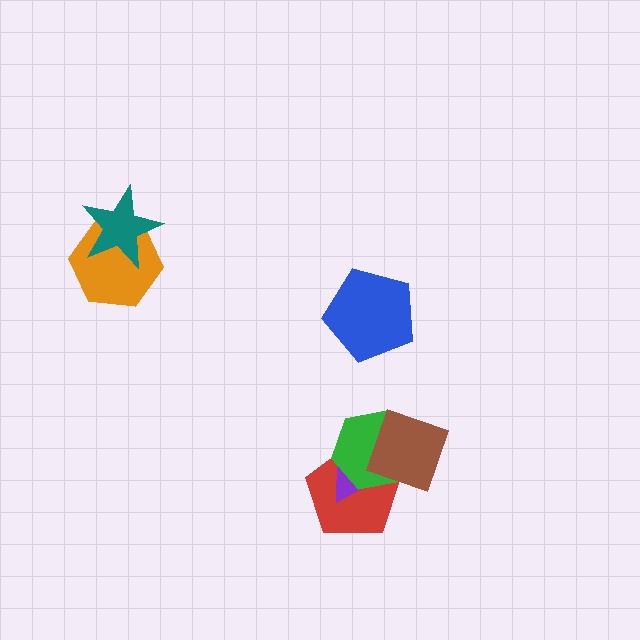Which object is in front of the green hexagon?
The brown diamond is in front of the green hexagon.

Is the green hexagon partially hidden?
Yes, it is partially covered by another shape.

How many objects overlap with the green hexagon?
3 objects overlap with the green hexagon.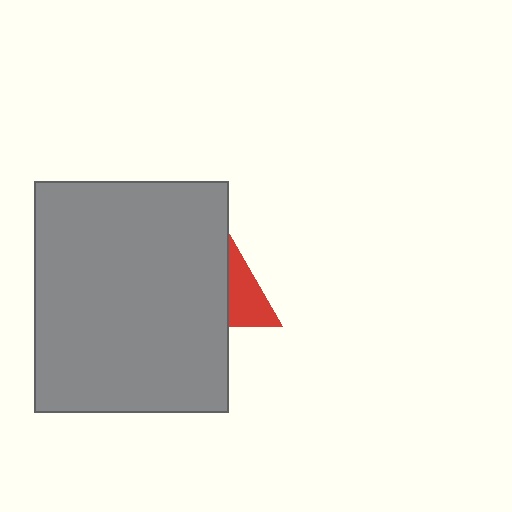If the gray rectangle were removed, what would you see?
You would see the complete red triangle.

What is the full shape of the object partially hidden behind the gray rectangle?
The partially hidden object is a red triangle.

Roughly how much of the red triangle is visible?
A small part of it is visible (roughly 38%).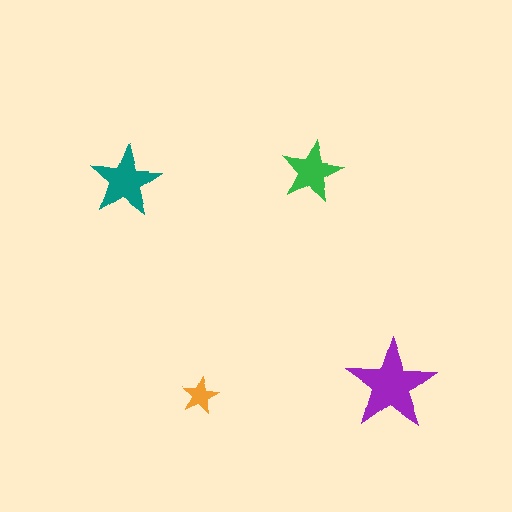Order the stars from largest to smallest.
the purple one, the teal one, the green one, the orange one.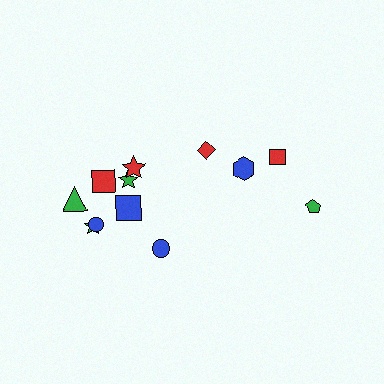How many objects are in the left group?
There are 8 objects.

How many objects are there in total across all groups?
There are 12 objects.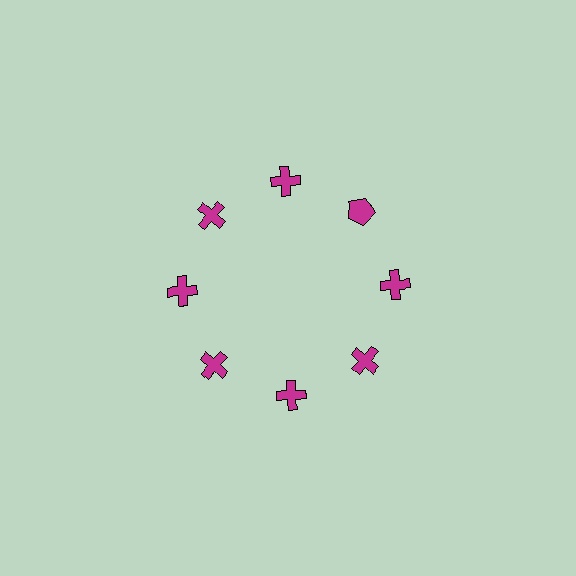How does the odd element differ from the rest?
It has a different shape: pentagon instead of cross.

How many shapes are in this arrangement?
There are 8 shapes arranged in a ring pattern.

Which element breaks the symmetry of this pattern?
The magenta pentagon at roughly the 2 o'clock position breaks the symmetry. All other shapes are magenta crosses.